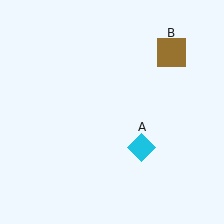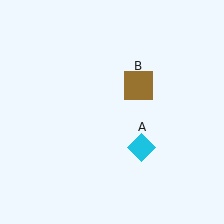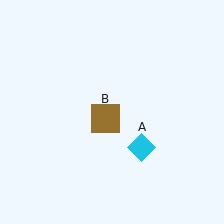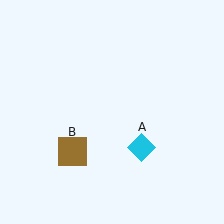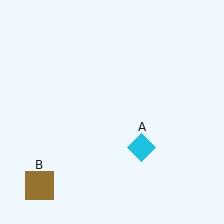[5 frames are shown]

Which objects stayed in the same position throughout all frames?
Cyan diamond (object A) remained stationary.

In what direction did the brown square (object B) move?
The brown square (object B) moved down and to the left.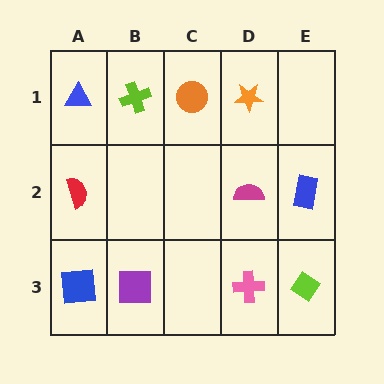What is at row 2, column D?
A magenta semicircle.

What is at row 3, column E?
A lime diamond.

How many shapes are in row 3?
4 shapes.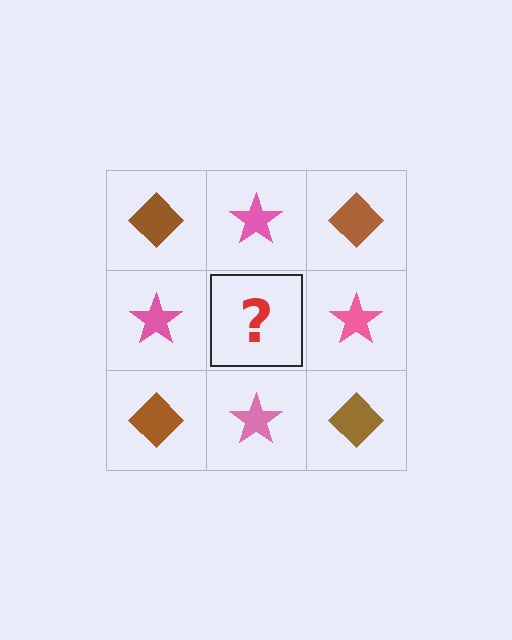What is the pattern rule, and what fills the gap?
The rule is that it alternates brown diamond and pink star in a checkerboard pattern. The gap should be filled with a brown diamond.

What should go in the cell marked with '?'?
The missing cell should contain a brown diamond.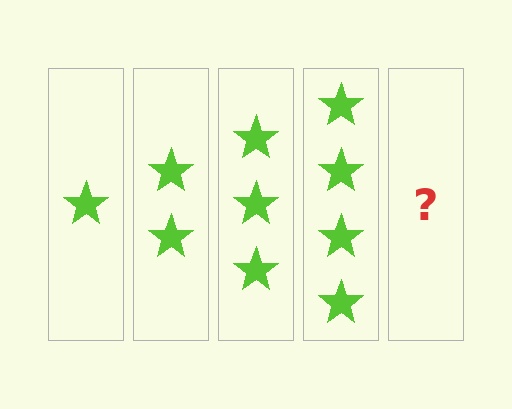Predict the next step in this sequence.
The next step is 5 stars.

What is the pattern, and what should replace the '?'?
The pattern is that each step adds one more star. The '?' should be 5 stars.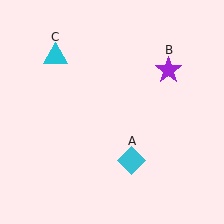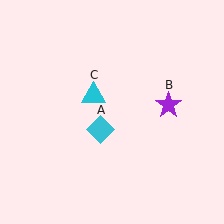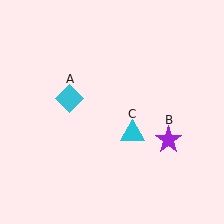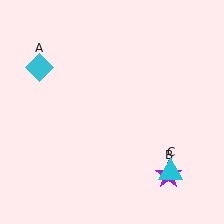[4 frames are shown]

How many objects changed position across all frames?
3 objects changed position: cyan diamond (object A), purple star (object B), cyan triangle (object C).